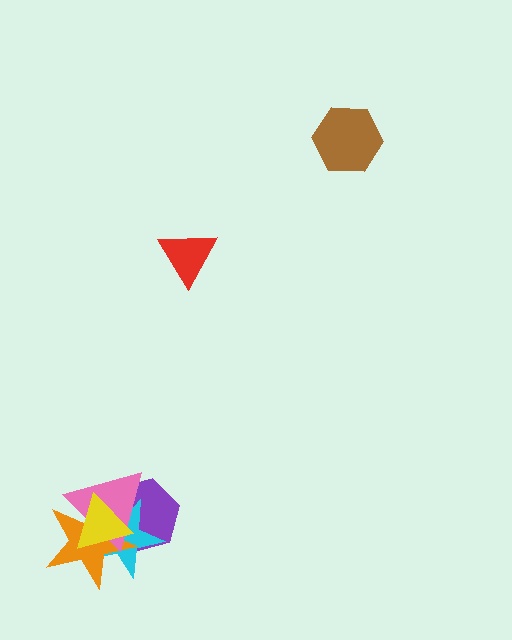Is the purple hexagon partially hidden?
Yes, it is partially covered by another shape.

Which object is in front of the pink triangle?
The yellow triangle is in front of the pink triangle.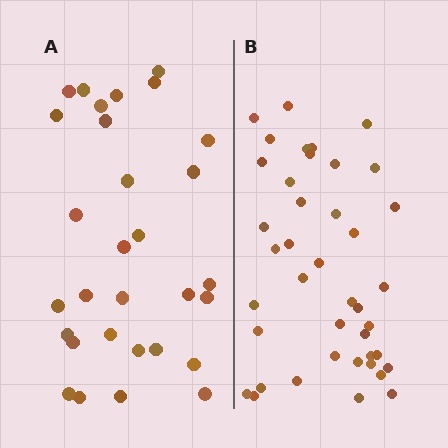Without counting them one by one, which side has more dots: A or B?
Region B (the right region) has more dots.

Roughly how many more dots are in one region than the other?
Region B has roughly 12 or so more dots than region A.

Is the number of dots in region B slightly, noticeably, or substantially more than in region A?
Region B has noticeably more, but not dramatically so. The ratio is roughly 1.4 to 1.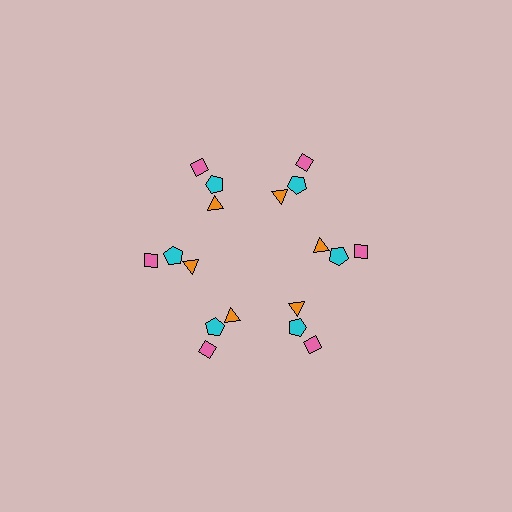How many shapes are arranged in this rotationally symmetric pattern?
There are 18 shapes, arranged in 6 groups of 3.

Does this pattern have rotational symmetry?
Yes, this pattern has 6-fold rotational symmetry. It looks the same after rotating 60 degrees around the center.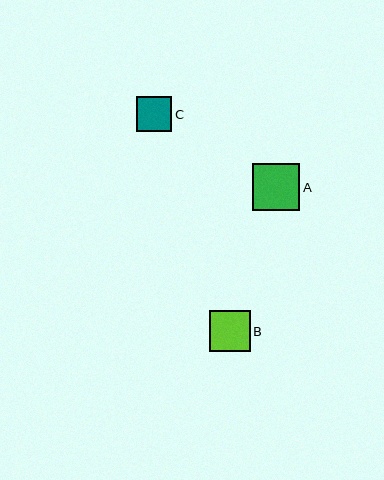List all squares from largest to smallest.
From largest to smallest: A, B, C.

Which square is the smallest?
Square C is the smallest with a size of approximately 36 pixels.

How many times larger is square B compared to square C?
Square B is approximately 1.2 times the size of square C.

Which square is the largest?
Square A is the largest with a size of approximately 47 pixels.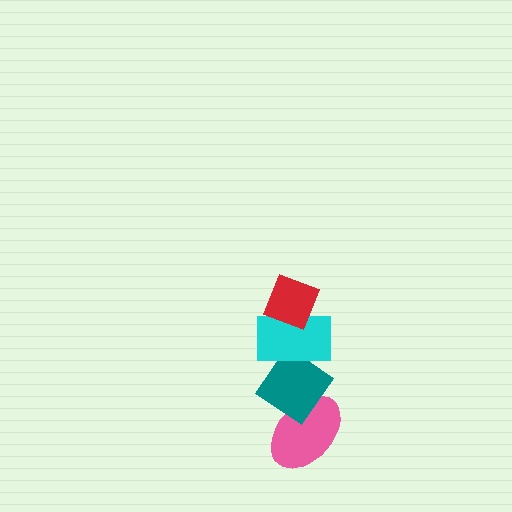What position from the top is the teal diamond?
The teal diamond is 3rd from the top.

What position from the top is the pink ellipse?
The pink ellipse is 4th from the top.